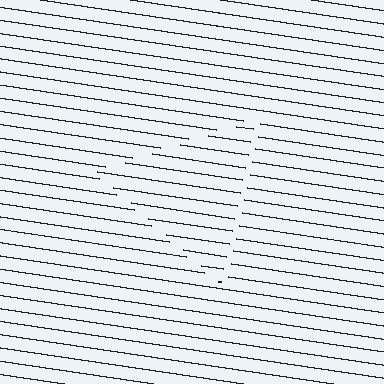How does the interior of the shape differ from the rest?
The interior of the shape contains the same grating, shifted by half a period — the contour is defined by the phase discontinuity where line-ends from the inner and outer gratings abut.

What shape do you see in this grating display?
An illusory triangle. The interior of the shape contains the same grating, shifted by half a period — the contour is defined by the phase discontinuity where line-ends from the inner and outer gratings abut.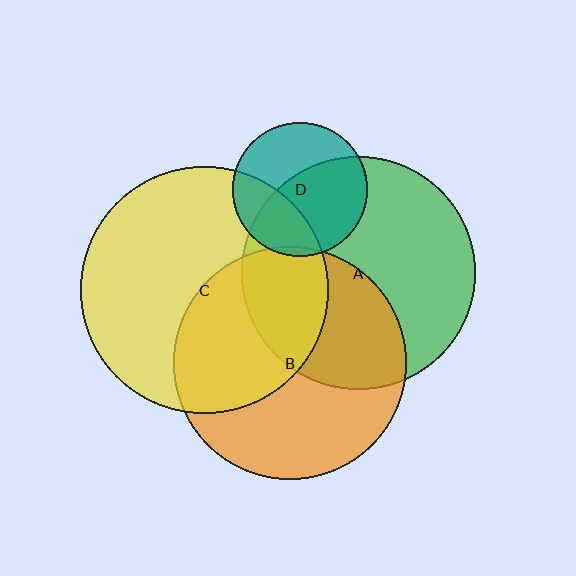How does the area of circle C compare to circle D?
Approximately 3.4 times.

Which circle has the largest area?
Circle C (yellow).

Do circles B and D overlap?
Yes.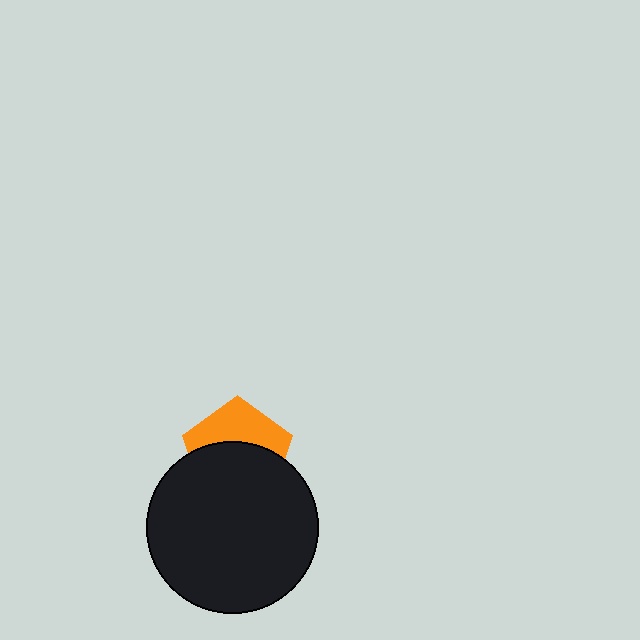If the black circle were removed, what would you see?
You would see the complete orange pentagon.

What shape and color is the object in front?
The object in front is a black circle.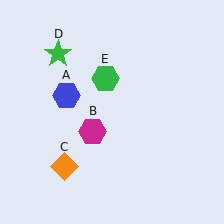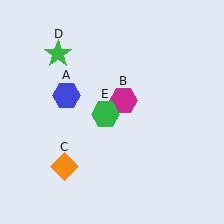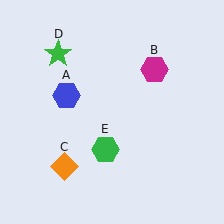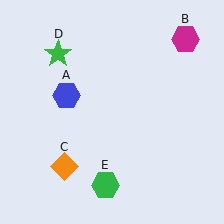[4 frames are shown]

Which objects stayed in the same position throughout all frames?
Blue hexagon (object A) and orange diamond (object C) and green star (object D) remained stationary.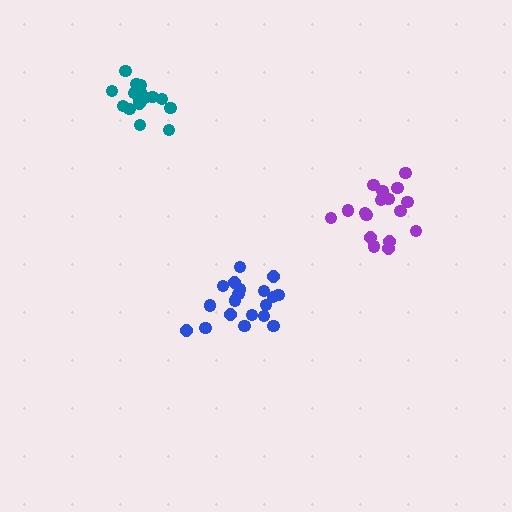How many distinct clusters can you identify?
There are 3 distinct clusters.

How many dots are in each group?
Group 1: 19 dots, Group 2: 17 dots, Group 3: 17 dots (53 total).